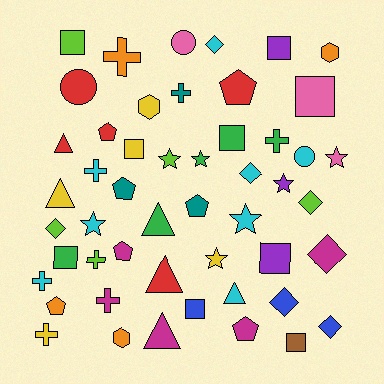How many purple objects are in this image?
There are 3 purple objects.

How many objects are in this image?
There are 50 objects.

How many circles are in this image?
There are 3 circles.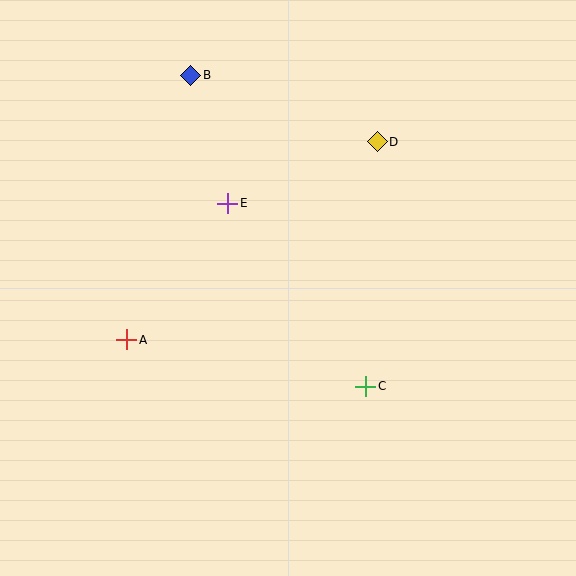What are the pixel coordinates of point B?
Point B is at (191, 75).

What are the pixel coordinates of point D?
Point D is at (377, 142).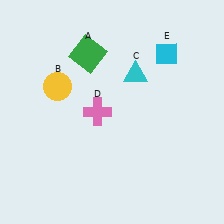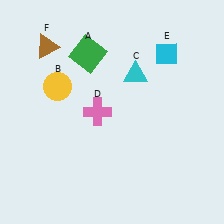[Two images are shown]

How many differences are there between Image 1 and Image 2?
There is 1 difference between the two images.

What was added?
A brown triangle (F) was added in Image 2.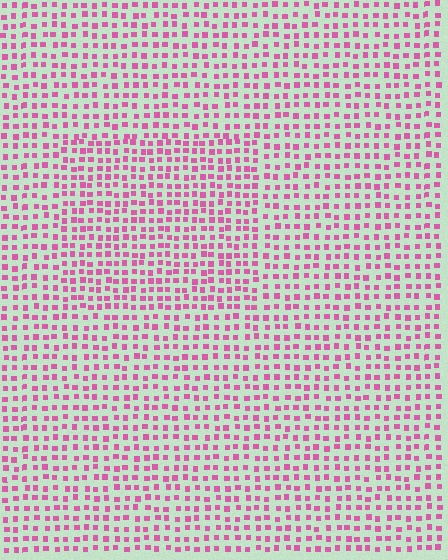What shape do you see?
I see a rectangle.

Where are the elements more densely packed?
The elements are more densely packed inside the rectangle boundary.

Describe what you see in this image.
The image contains small pink elements arranged at two different densities. A rectangle-shaped region is visible where the elements are more densely packed than the surrounding area.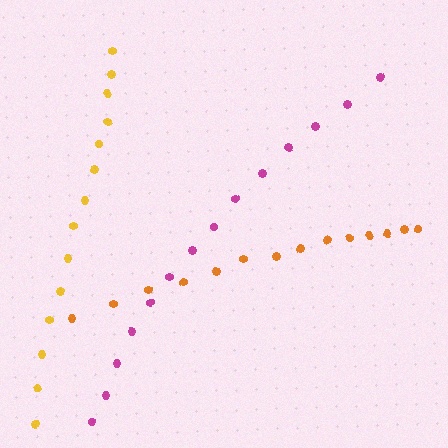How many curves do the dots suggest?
There are 3 distinct paths.